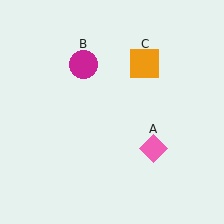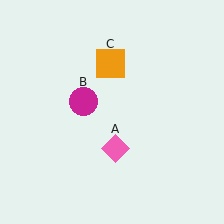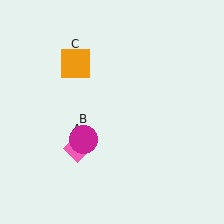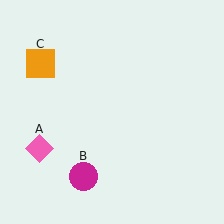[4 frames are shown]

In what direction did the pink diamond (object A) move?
The pink diamond (object A) moved left.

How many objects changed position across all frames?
3 objects changed position: pink diamond (object A), magenta circle (object B), orange square (object C).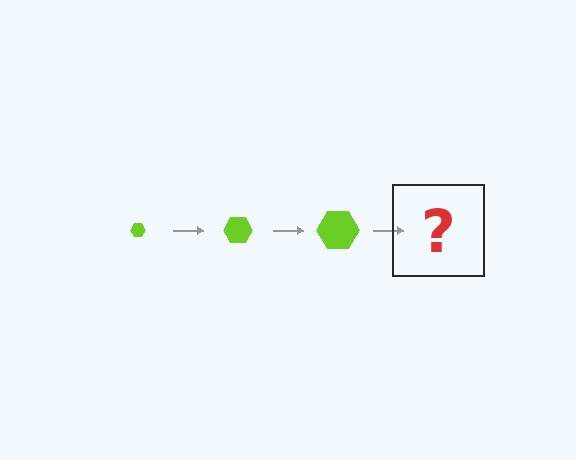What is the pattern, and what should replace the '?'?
The pattern is that the hexagon gets progressively larger each step. The '?' should be a lime hexagon, larger than the previous one.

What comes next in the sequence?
The next element should be a lime hexagon, larger than the previous one.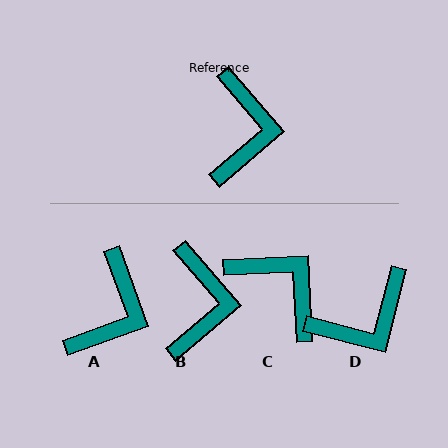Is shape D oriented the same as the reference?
No, it is off by about 55 degrees.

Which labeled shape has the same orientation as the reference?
B.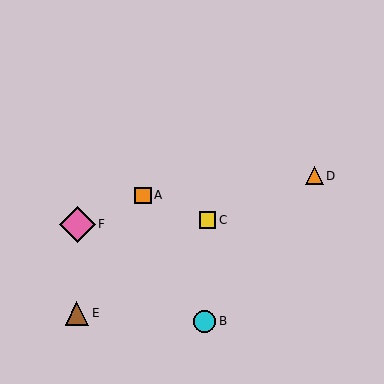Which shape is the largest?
The pink diamond (labeled F) is the largest.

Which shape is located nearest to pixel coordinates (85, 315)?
The brown triangle (labeled E) at (77, 313) is nearest to that location.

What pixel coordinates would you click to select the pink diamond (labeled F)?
Click at (78, 224) to select the pink diamond F.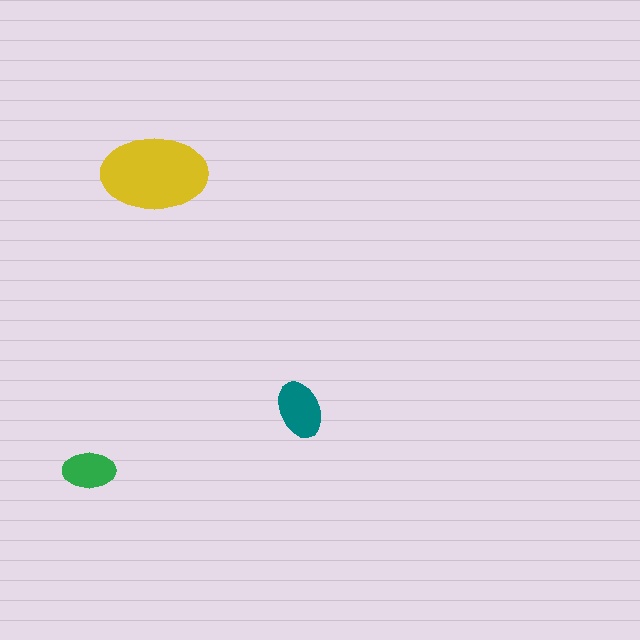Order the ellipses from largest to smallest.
the yellow one, the teal one, the green one.